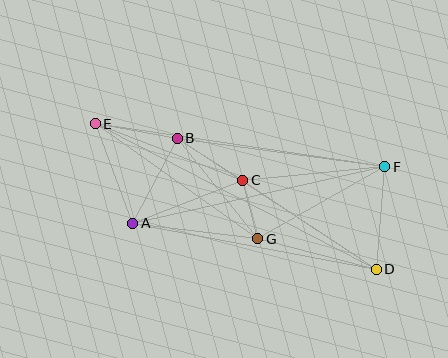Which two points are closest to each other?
Points C and G are closest to each other.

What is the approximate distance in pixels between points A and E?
The distance between A and E is approximately 106 pixels.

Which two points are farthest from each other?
Points D and E are farthest from each other.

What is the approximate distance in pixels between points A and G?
The distance between A and G is approximately 126 pixels.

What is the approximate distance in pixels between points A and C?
The distance between A and C is approximately 118 pixels.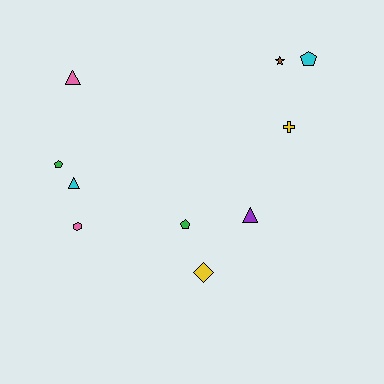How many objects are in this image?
There are 10 objects.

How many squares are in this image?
There are no squares.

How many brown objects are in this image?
There is 1 brown object.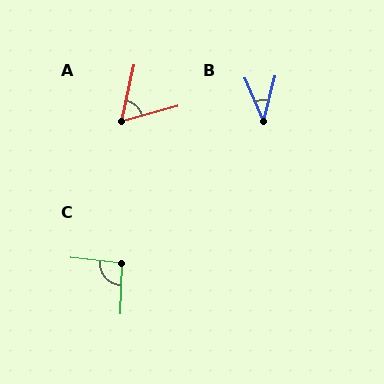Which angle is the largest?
C, at approximately 94 degrees.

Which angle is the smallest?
B, at approximately 37 degrees.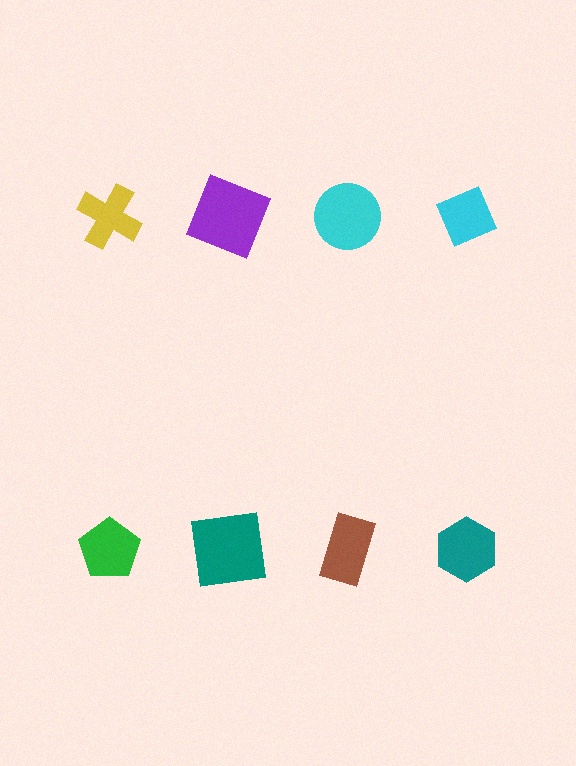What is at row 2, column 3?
A brown rectangle.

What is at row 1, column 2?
A purple square.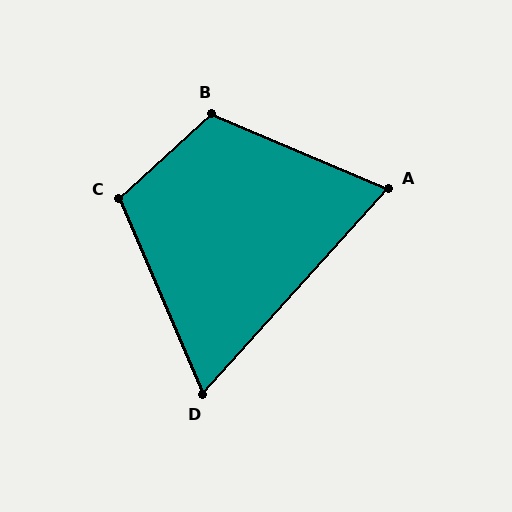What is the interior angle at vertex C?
Approximately 109 degrees (obtuse).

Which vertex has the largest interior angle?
B, at approximately 115 degrees.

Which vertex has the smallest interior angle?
D, at approximately 65 degrees.